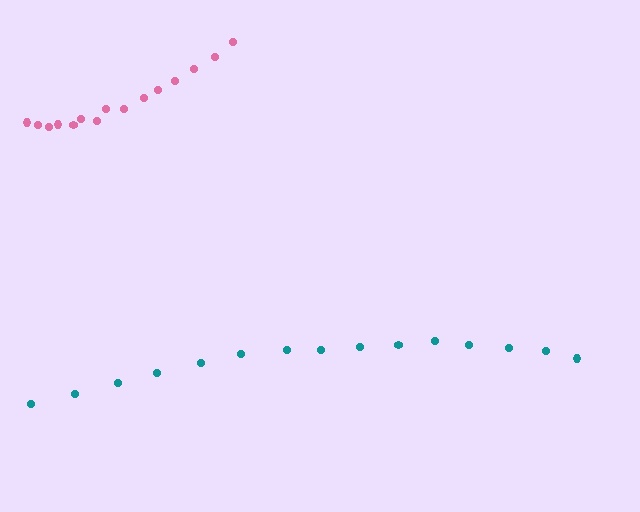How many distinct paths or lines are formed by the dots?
There are 2 distinct paths.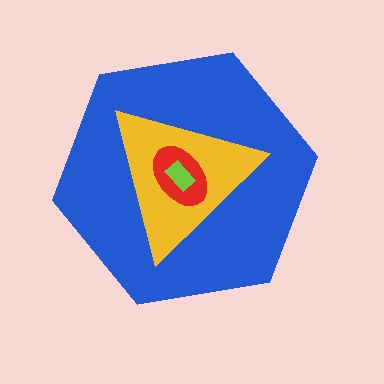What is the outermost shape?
The blue hexagon.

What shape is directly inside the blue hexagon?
The yellow triangle.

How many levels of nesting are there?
4.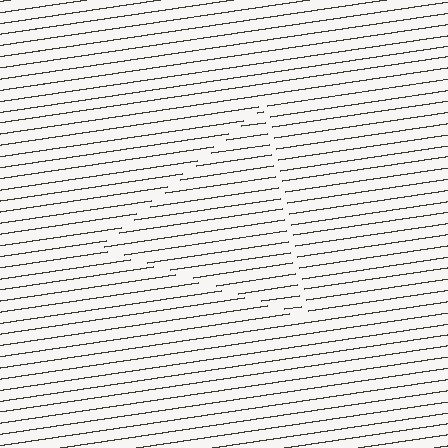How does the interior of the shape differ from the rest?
The interior of the shape contains the same grating, shifted by half a period — the contour is defined by the phase discontinuity where line-ends from the inner and outer gratings abut.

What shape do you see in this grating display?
An illusory triangle. The interior of the shape contains the same grating, shifted by half a period — the contour is defined by the phase discontinuity where line-ends from the inner and outer gratings abut.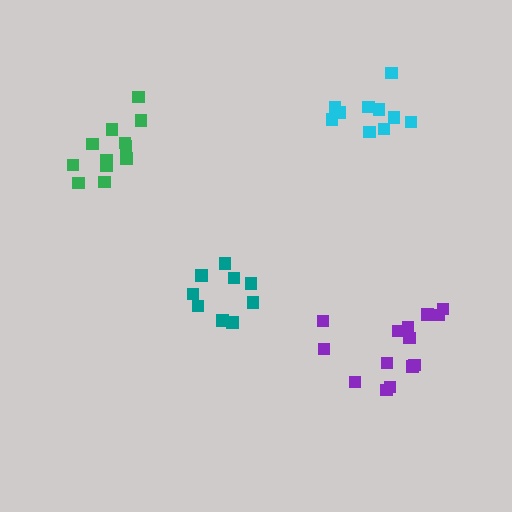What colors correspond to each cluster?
The clusters are colored: teal, green, purple, cyan.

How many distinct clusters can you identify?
There are 4 distinct clusters.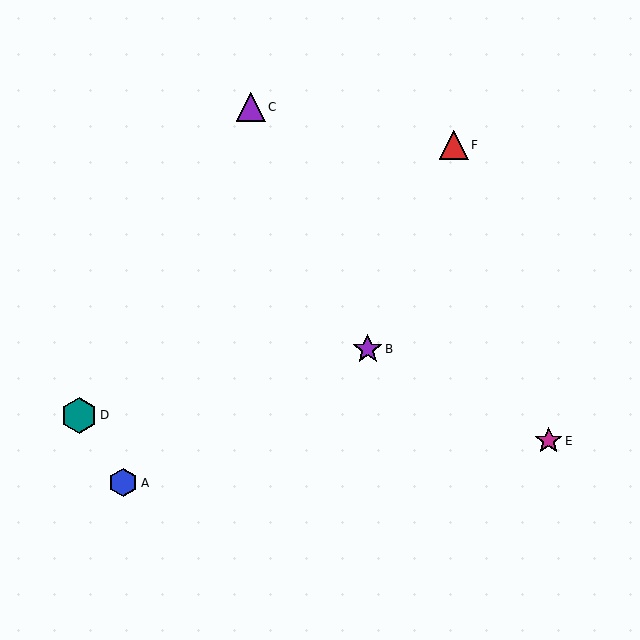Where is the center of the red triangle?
The center of the red triangle is at (454, 145).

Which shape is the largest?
The teal hexagon (labeled D) is the largest.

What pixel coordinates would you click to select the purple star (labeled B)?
Click at (368, 349) to select the purple star B.